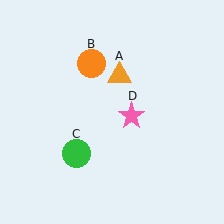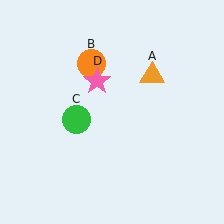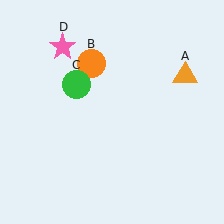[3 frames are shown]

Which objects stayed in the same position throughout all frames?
Orange circle (object B) remained stationary.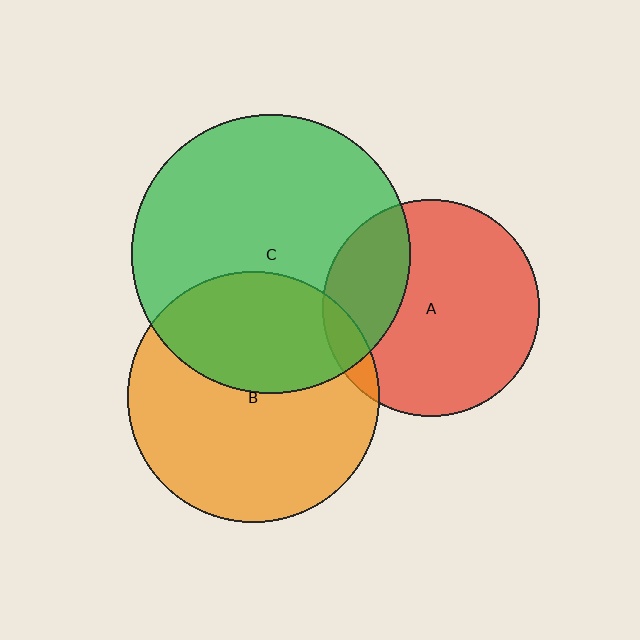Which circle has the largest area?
Circle C (green).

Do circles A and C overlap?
Yes.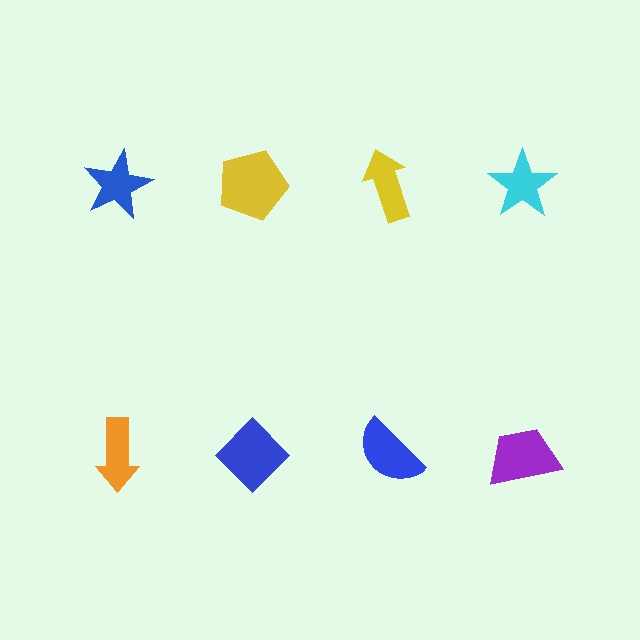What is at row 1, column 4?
A cyan star.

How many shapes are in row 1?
4 shapes.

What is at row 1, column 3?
A yellow arrow.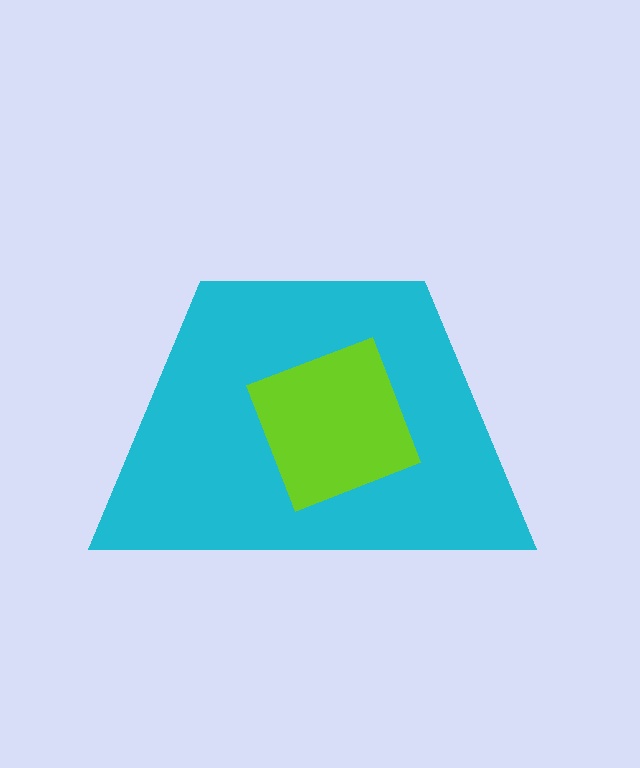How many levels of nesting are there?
2.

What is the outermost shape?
The cyan trapezoid.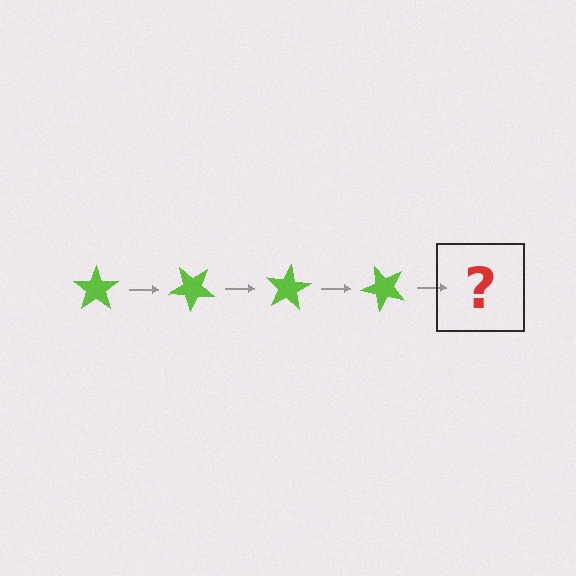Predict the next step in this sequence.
The next step is a lime star rotated 160 degrees.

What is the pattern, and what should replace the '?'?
The pattern is that the star rotates 40 degrees each step. The '?' should be a lime star rotated 160 degrees.